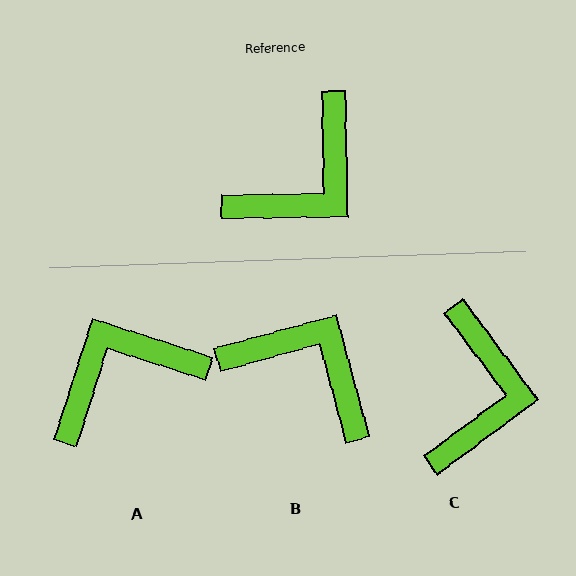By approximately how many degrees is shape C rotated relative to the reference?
Approximately 36 degrees counter-clockwise.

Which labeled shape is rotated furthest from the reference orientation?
A, about 161 degrees away.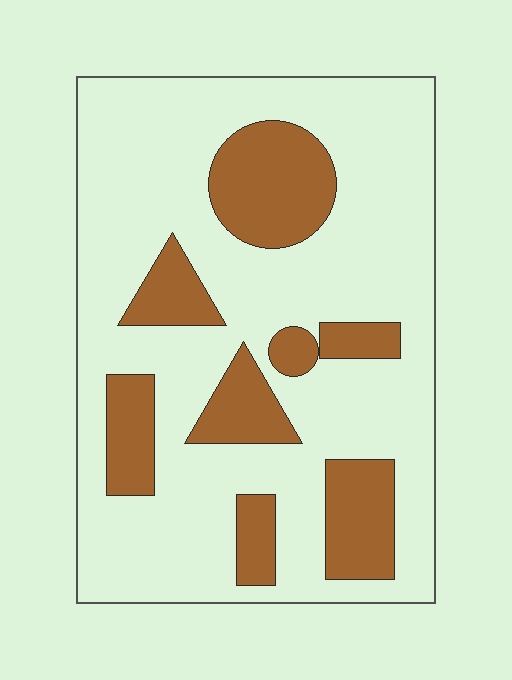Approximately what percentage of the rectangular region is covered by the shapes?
Approximately 25%.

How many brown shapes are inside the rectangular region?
8.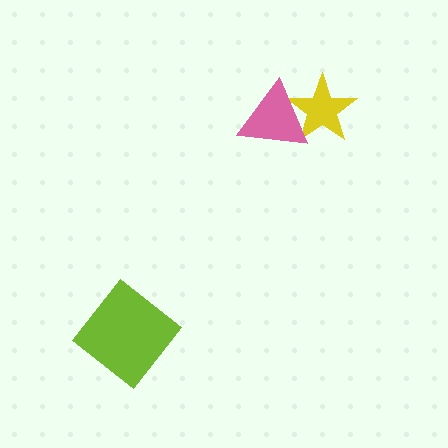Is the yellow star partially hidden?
Yes, it is partially covered by another shape.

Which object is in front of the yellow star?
The pink triangle is in front of the yellow star.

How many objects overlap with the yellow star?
1 object overlaps with the yellow star.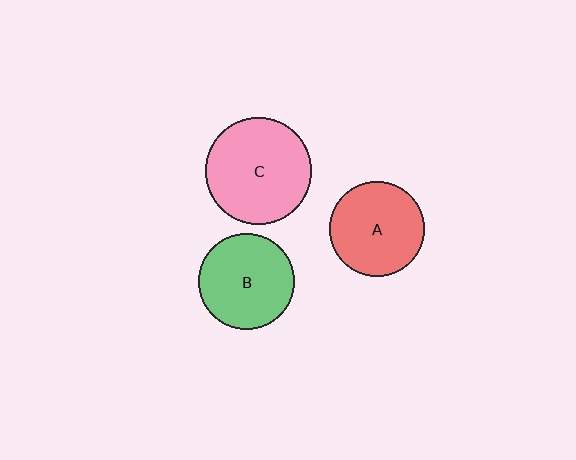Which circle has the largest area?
Circle C (pink).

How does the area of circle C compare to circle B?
Approximately 1.2 times.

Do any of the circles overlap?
No, none of the circles overlap.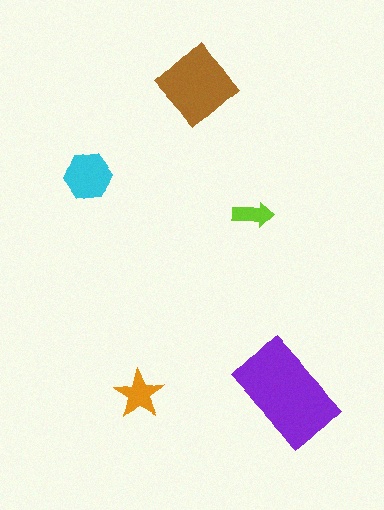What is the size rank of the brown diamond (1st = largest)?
2nd.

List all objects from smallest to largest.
The lime arrow, the orange star, the cyan hexagon, the brown diamond, the purple rectangle.